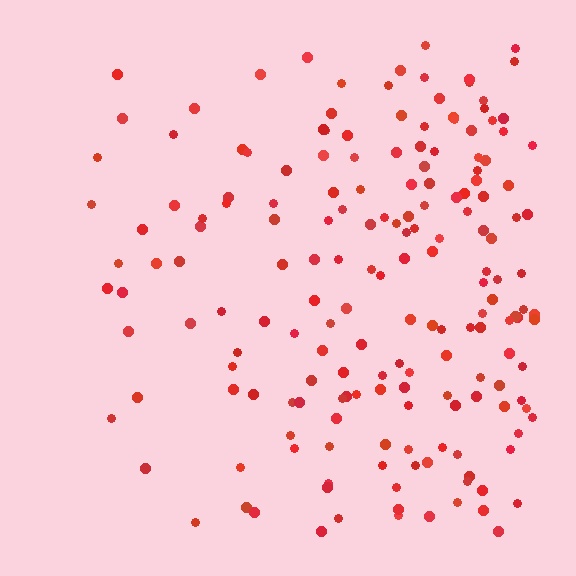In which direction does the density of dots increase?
From left to right, with the right side densest.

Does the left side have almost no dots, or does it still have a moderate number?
Still a moderate number, just noticeably fewer than the right.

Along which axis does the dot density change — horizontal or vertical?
Horizontal.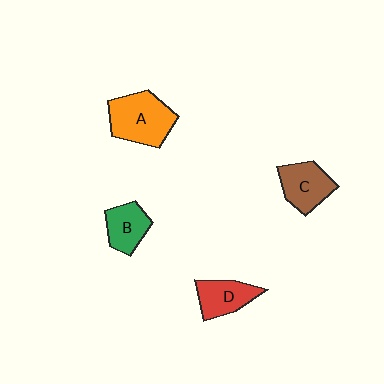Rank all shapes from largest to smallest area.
From largest to smallest: A (orange), C (brown), D (red), B (green).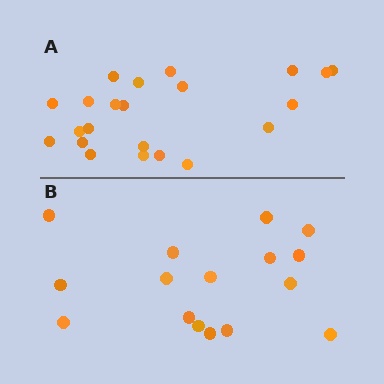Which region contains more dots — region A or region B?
Region A (the top region) has more dots.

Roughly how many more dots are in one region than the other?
Region A has about 6 more dots than region B.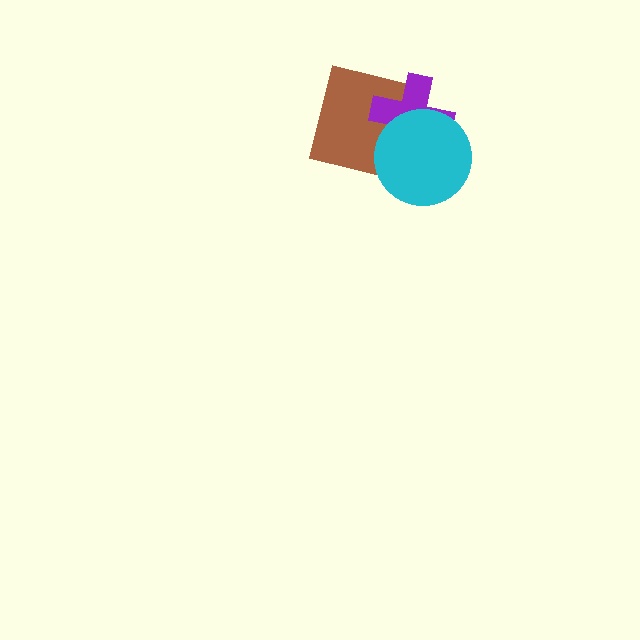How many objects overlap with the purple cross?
2 objects overlap with the purple cross.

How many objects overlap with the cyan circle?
2 objects overlap with the cyan circle.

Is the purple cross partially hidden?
Yes, it is partially covered by another shape.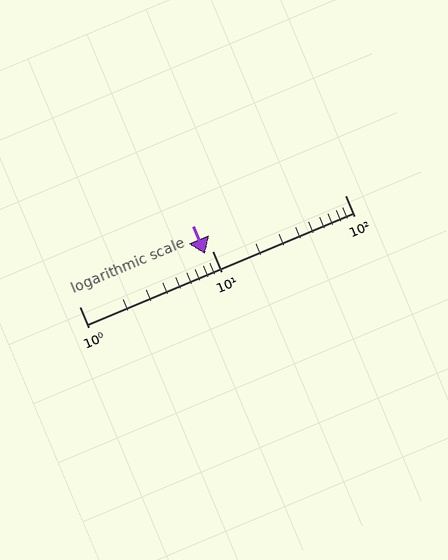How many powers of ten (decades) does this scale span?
The scale spans 2 decades, from 1 to 100.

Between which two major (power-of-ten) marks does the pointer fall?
The pointer is between 1 and 10.